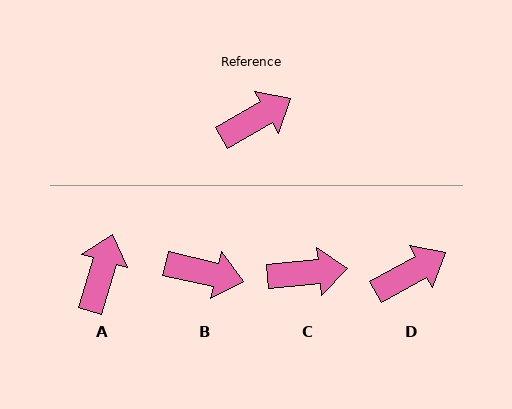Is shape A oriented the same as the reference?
No, it is off by about 44 degrees.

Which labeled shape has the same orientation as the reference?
D.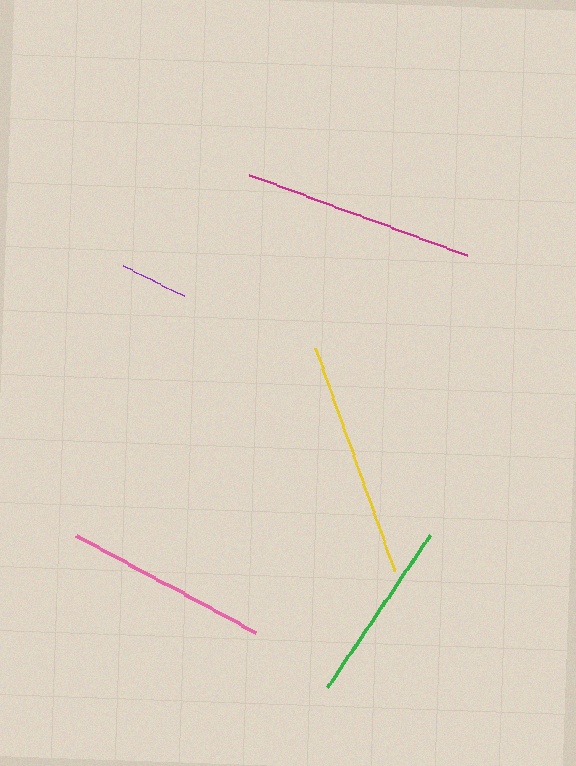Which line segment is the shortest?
The purple line is the shortest at approximately 68 pixels.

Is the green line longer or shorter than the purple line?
The green line is longer than the purple line.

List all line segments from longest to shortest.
From longest to shortest: yellow, magenta, pink, green, purple.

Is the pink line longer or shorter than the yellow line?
The yellow line is longer than the pink line.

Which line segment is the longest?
The yellow line is the longest at approximately 236 pixels.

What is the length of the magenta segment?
The magenta segment is approximately 232 pixels long.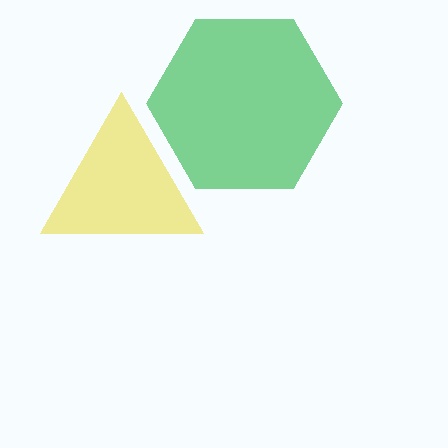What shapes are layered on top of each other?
The layered shapes are: a yellow triangle, a green hexagon.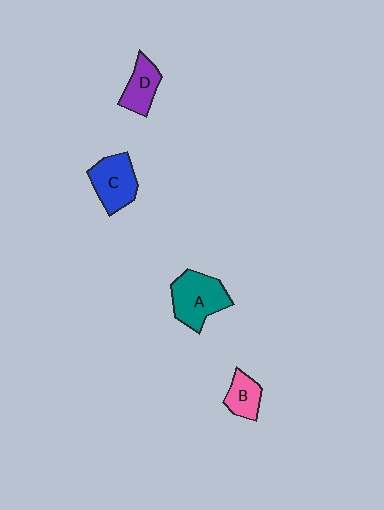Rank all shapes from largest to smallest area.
From largest to smallest: A (teal), C (blue), D (purple), B (pink).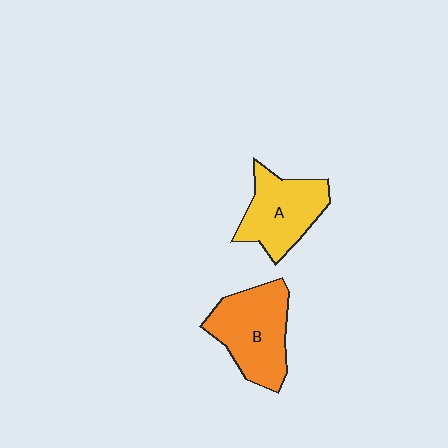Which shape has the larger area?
Shape B (orange).